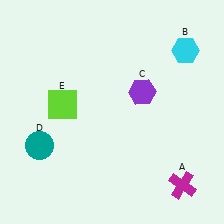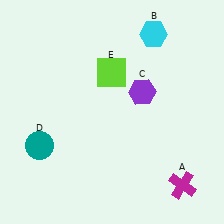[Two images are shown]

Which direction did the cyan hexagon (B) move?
The cyan hexagon (B) moved left.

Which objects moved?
The objects that moved are: the cyan hexagon (B), the lime square (E).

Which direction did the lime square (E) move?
The lime square (E) moved right.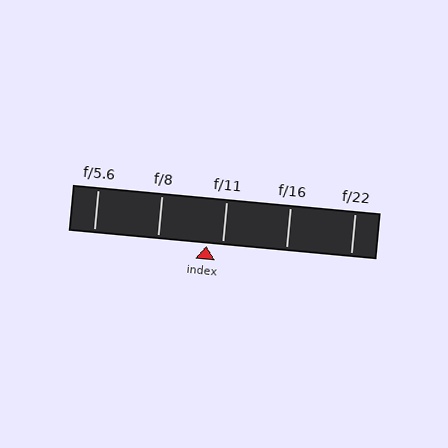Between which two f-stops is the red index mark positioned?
The index mark is between f/8 and f/11.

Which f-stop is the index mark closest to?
The index mark is closest to f/11.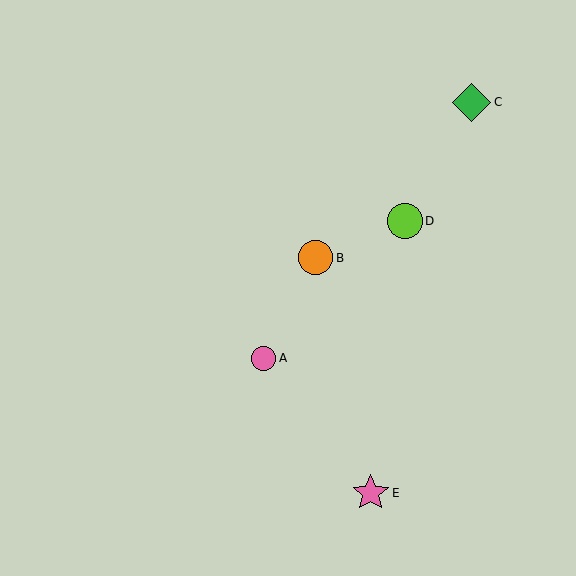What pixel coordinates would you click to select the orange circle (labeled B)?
Click at (315, 258) to select the orange circle B.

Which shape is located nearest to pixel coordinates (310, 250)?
The orange circle (labeled B) at (315, 258) is nearest to that location.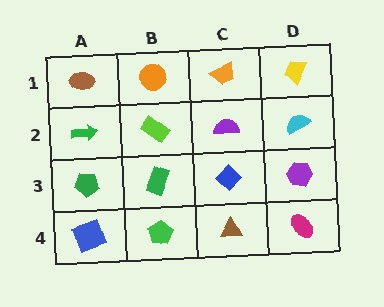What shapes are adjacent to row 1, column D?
A cyan semicircle (row 2, column D), an orange trapezoid (row 1, column C).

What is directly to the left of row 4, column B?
A blue square.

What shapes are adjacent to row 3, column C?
A purple semicircle (row 2, column C), a brown triangle (row 4, column C), a green rectangle (row 3, column B), a purple hexagon (row 3, column D).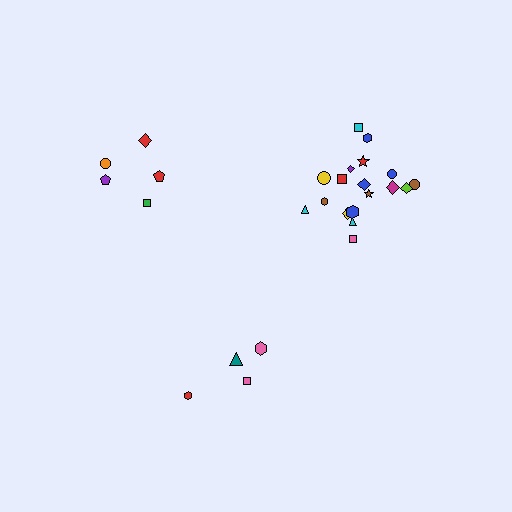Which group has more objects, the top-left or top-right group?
The top-right group.